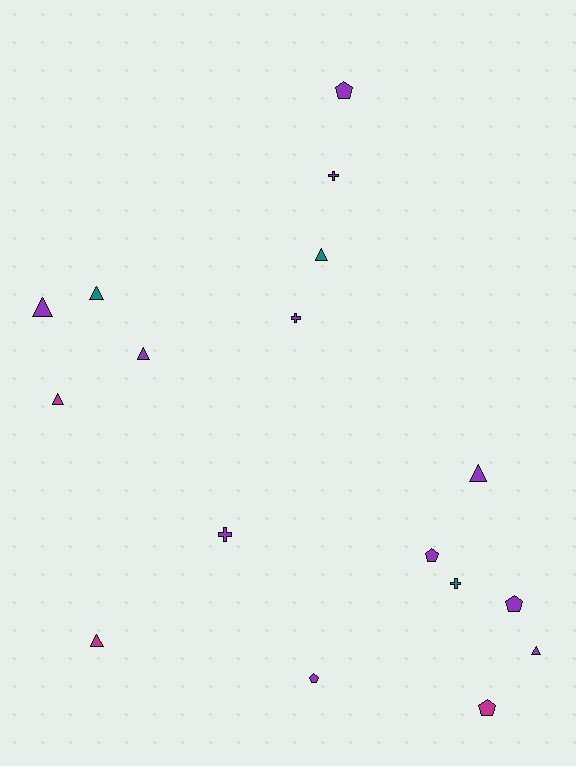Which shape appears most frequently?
Triangle, with 8 objects.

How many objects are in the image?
There are 17 objects.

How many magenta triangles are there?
There are 2 magenta triangles.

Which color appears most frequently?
Purple, with 11 objects.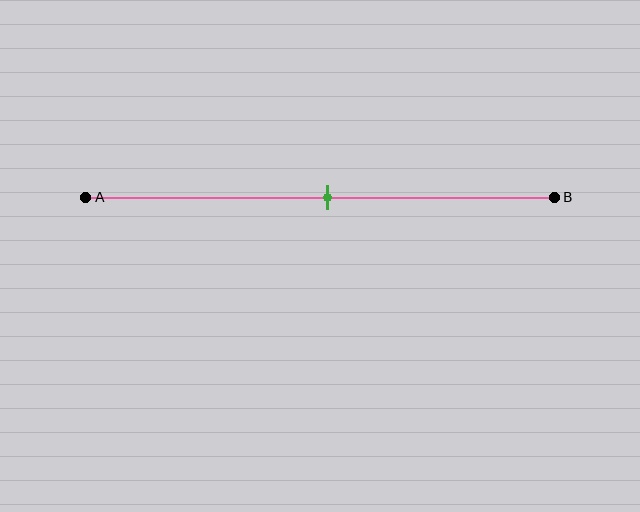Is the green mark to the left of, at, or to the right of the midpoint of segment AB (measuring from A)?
The green mark is approximately at the midpoint of segment AB.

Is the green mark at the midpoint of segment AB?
Yes, the mark is approximately at the midpoint.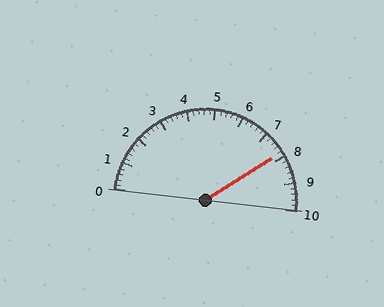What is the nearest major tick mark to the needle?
The nearest major tick mark is 8.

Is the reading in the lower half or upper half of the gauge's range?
The reading is in the upper half of the range (0 to 10).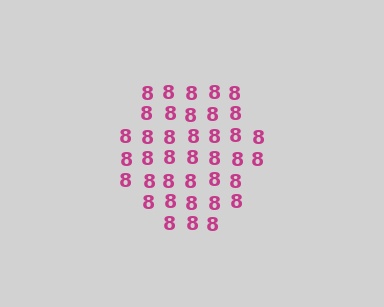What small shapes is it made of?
It is made of small digit 8's.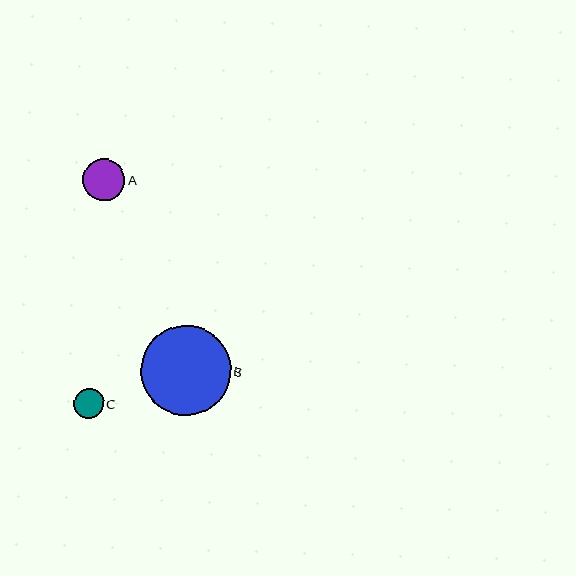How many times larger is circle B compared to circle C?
Circle B is approximately 3.0 times the size of circle C.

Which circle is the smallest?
Circle C is the smallest with a size of approximately 30 pixels.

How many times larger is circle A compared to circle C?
Circle A is approximately 1.4 times the size of circle C.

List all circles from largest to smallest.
From largest to smallest: B, A, C.